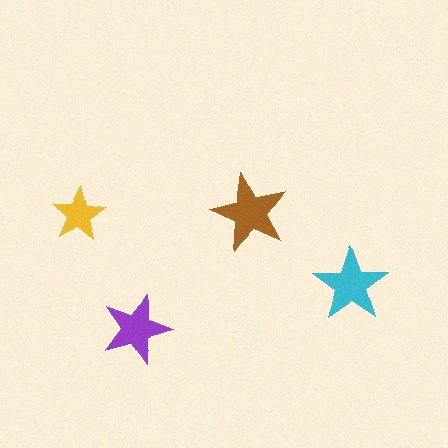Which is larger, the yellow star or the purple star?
The purple one.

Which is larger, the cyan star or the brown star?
The brown one.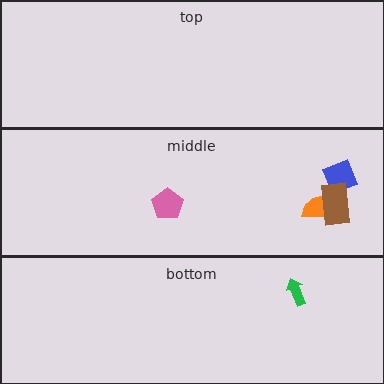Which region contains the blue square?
The middle region.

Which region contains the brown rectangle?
The middle region.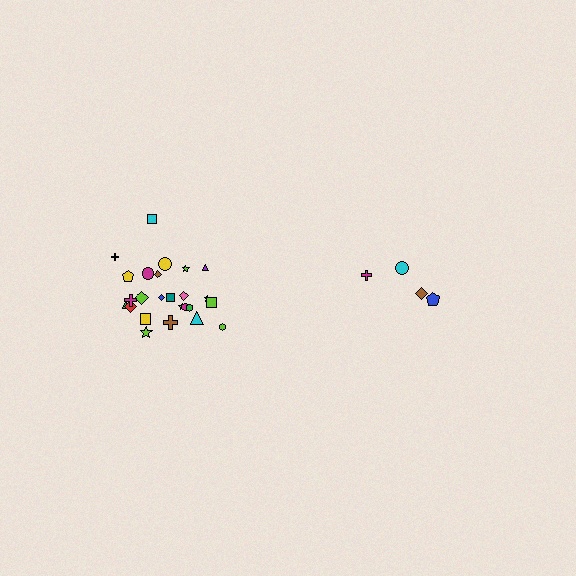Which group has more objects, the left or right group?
The left group.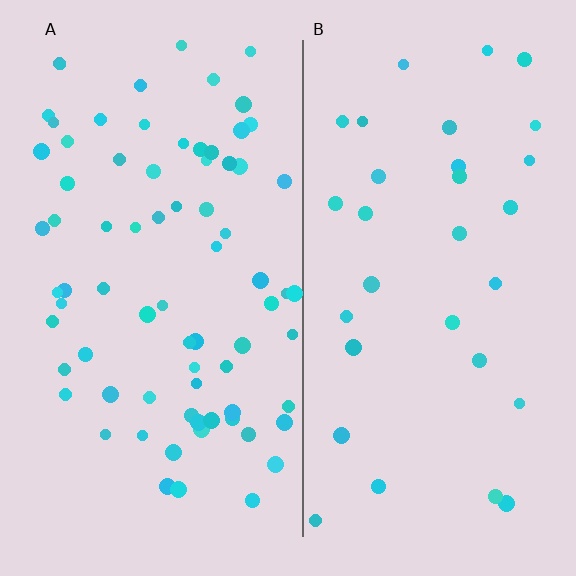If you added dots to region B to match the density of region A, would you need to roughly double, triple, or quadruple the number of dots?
Approximately double.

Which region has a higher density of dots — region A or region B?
A (the left).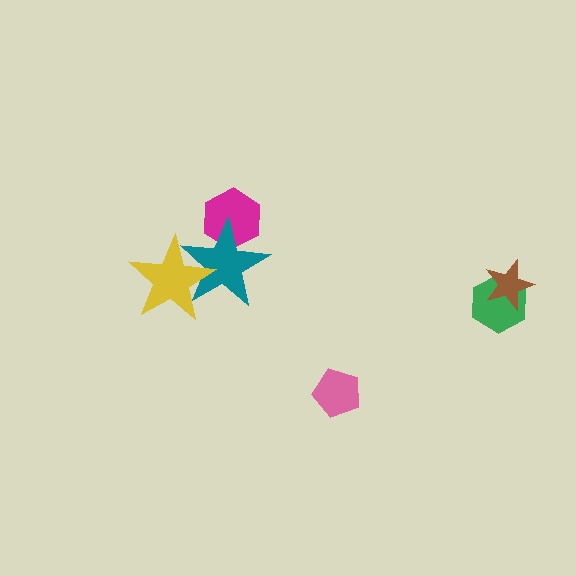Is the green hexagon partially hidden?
Yes, it is partially covered by another shape.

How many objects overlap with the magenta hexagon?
1 object overlaps with the magenta hexagon.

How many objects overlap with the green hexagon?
1 object overlaps with the green hexagon.